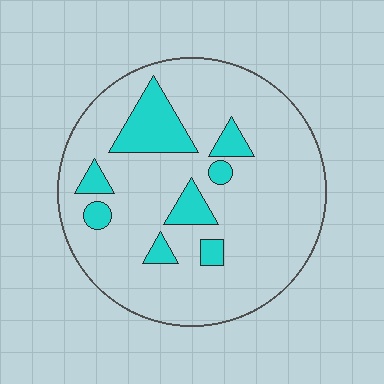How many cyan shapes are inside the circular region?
8.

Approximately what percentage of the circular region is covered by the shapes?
Approximately 15%.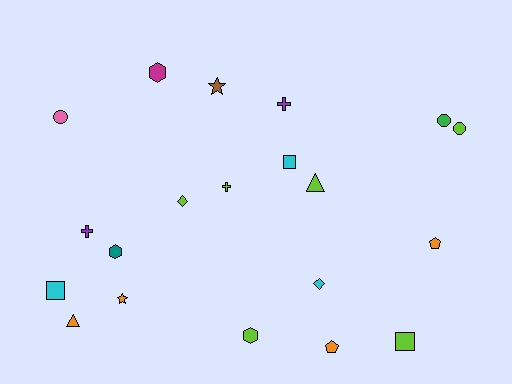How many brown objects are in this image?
There is 1 brown object.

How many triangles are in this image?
There are 2 triangles.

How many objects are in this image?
There are 20 objects.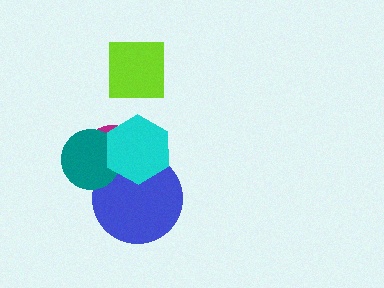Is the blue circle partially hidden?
Yes, it is partially covered by another shape.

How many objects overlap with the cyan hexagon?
3 objects overlap with the cyan hexagon.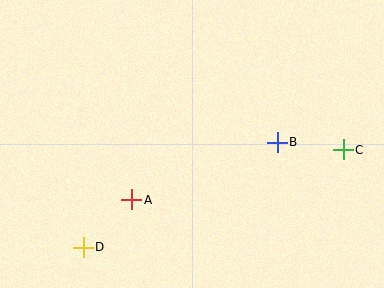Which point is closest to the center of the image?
Point A at (132, 200) is closest to the center.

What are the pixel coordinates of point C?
Point C is at (343, 150).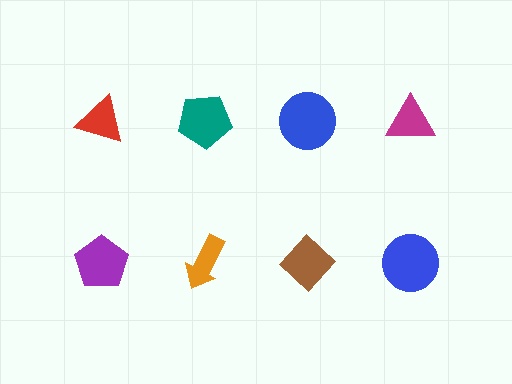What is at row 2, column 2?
An orange arrow.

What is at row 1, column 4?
A magenta triangle.